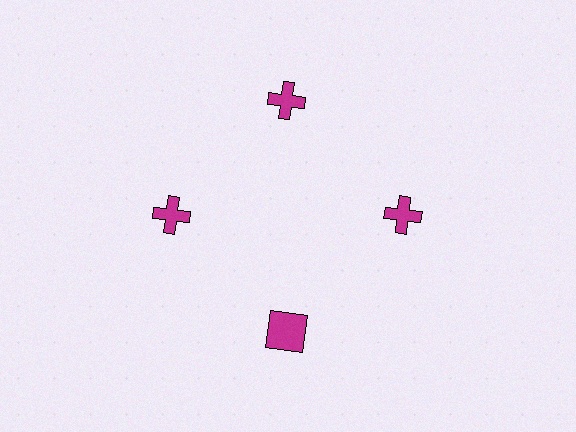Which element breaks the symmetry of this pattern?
The magenta square at roughly the 6 o'clock position breaks the symmetry. All other shapes are magenta crosses.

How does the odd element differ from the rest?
It has a different shape: square instead of cross.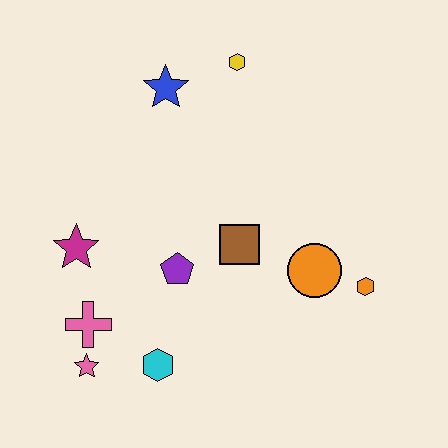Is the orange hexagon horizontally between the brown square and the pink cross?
No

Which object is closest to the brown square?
The purple pentagon is closest to the brown square.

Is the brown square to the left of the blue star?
No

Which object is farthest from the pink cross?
The yellow hexagon is farthest from the pink cross.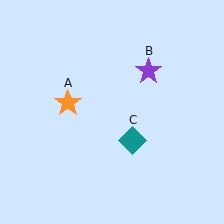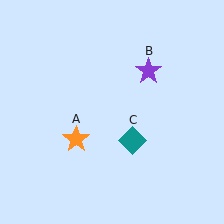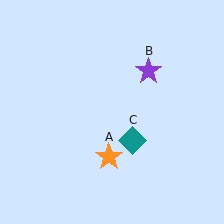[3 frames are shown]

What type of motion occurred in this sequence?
The orange star (object A) rotated counterclockwise around the center of the scene.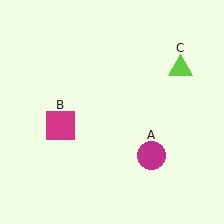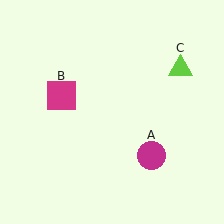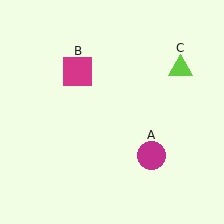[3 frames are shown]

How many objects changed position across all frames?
1 object changed position: magenta square (object B).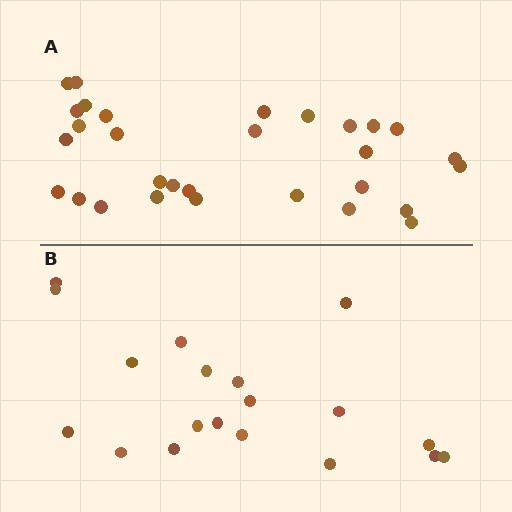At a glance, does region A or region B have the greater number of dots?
Region A (the top region) has more dots.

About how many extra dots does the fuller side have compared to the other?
Region A has roughly 12 or so more dots than region B.